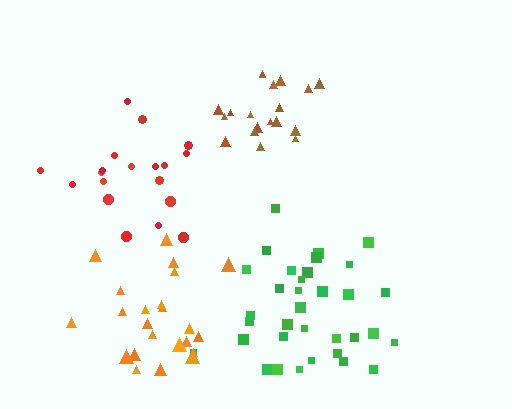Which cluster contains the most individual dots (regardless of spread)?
Green (34).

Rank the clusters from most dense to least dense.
green, brown, orange, red.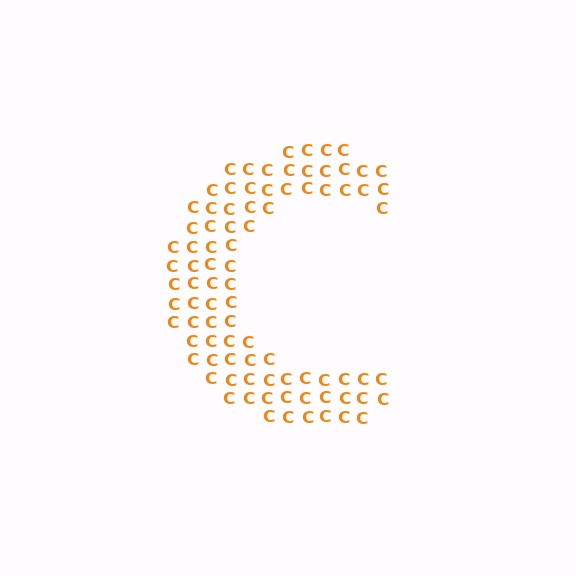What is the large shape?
The large shape is the letter C.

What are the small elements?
The small elements are letter C's.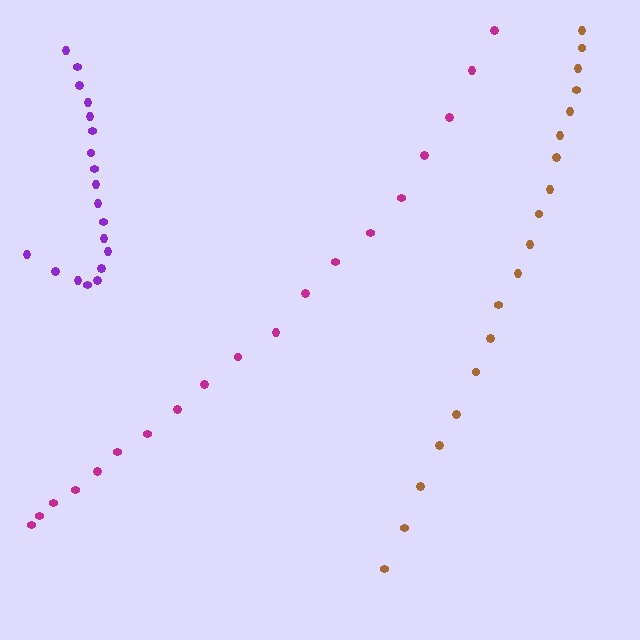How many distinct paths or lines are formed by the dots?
There are 3 distinct paths.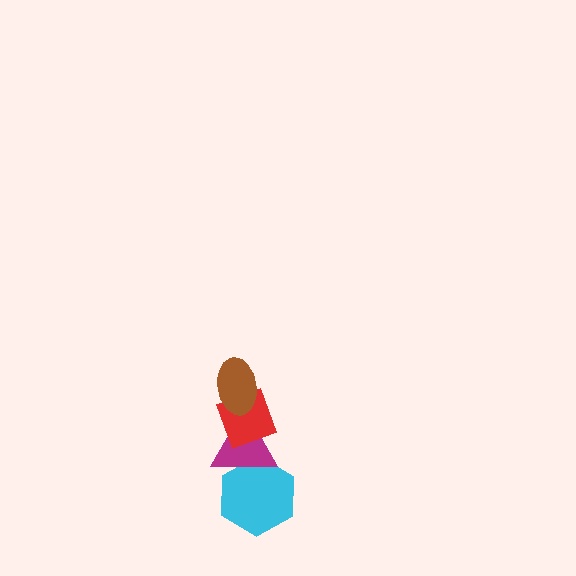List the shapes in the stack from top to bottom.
From top to bottom: the brown ellipse, the red diamond, the magenta triangle, the cyan hexagon.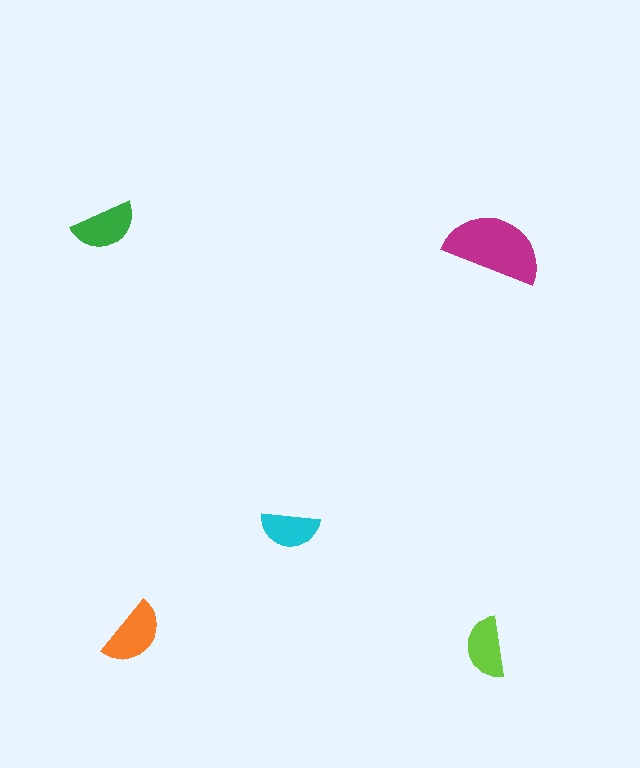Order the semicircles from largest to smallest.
the magenta one, the orange one, the green one, the lime one, the cyan one.